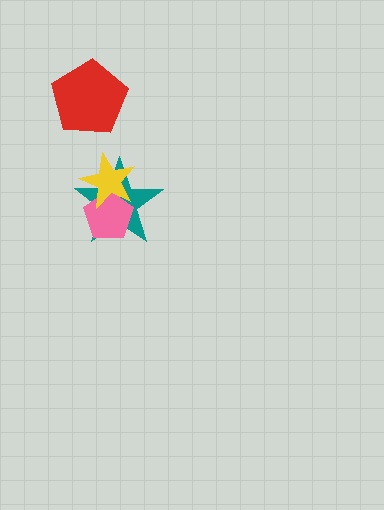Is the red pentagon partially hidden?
No, no other shape covers it.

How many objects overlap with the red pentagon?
0 objects overlap with the red pentagon.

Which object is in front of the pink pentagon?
The yellow star is in front of the pink pentagon.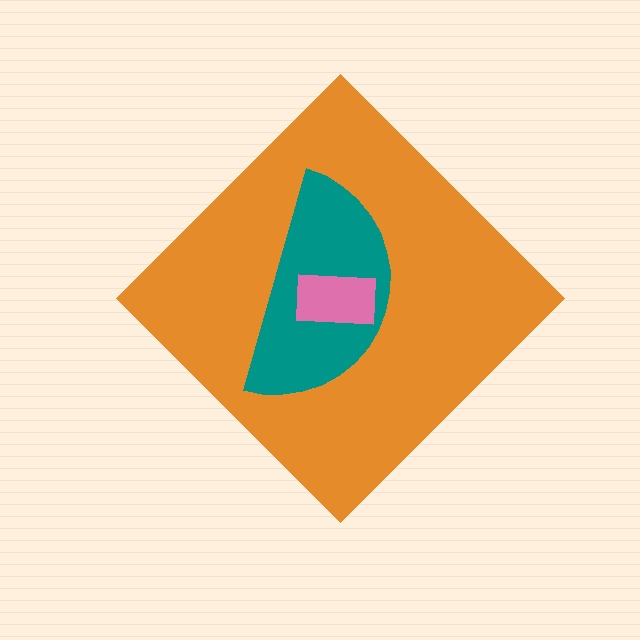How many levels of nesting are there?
3.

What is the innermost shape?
The pink rectangle.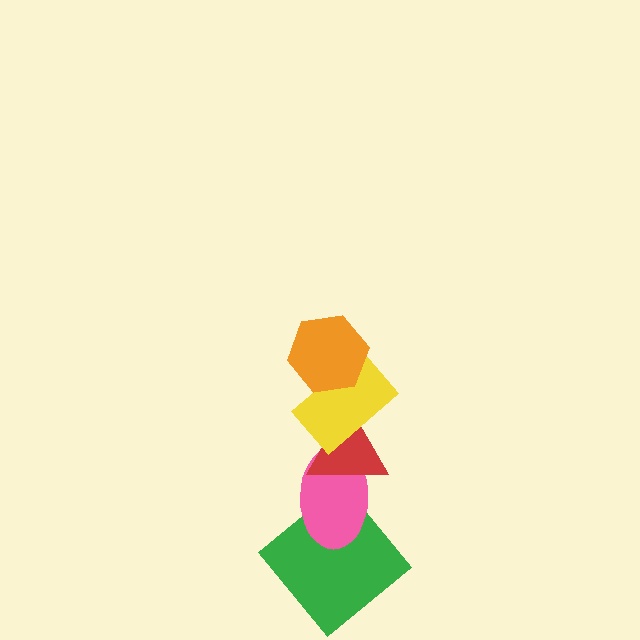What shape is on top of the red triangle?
The yellow rectangle is on top of the red triangle.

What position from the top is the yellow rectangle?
The yellow rectangle is 2nd from the top.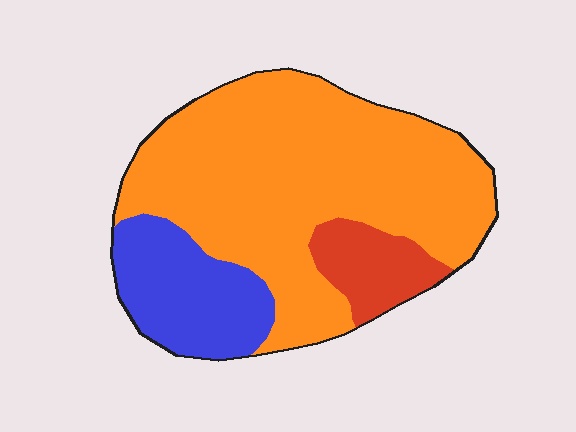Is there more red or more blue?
Blue.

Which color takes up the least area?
Red, at roughly 10%.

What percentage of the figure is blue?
Blue takes up less than a quarter of the figure.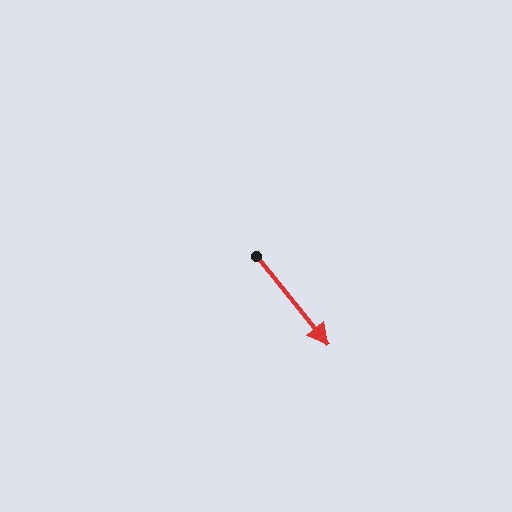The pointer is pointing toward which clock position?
Roughly 5 o'clock.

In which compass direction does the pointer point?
Southeast.